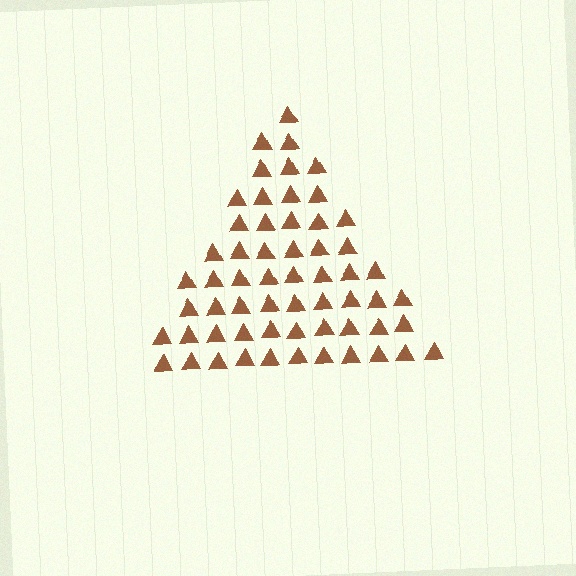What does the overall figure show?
The overall figure shows a triangle.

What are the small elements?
The small elements are triangles.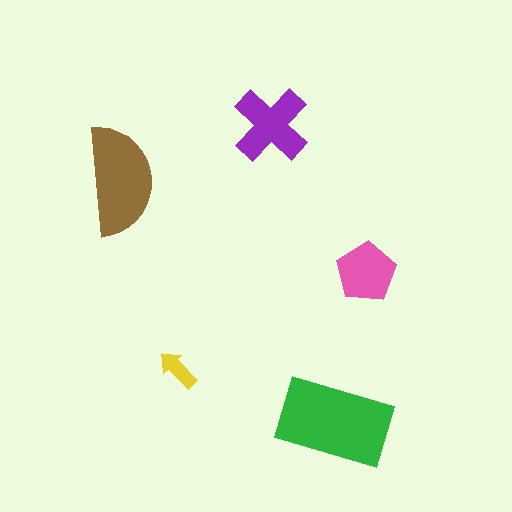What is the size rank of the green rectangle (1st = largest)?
1st.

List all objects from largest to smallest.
The green rectangle, the brown semicircle, the purple cross, the pink pentagon, the yellow arrow.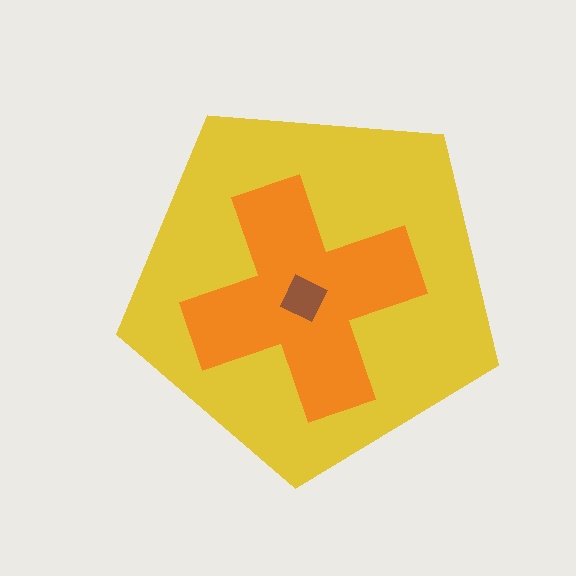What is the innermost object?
The brown square.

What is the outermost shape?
The yellow pentagon.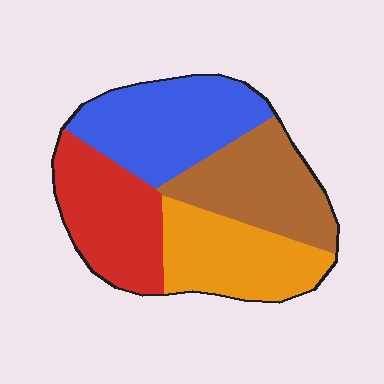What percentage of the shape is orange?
Orange takes up about one quarter (1/4) of the shape.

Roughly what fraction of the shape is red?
Red covers roughly 25% of the shape.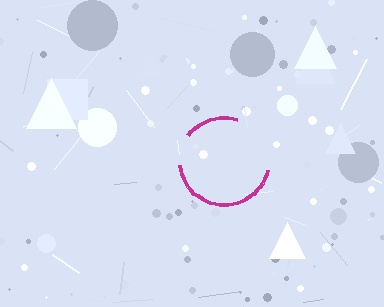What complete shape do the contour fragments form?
The contour fragments form a circle.